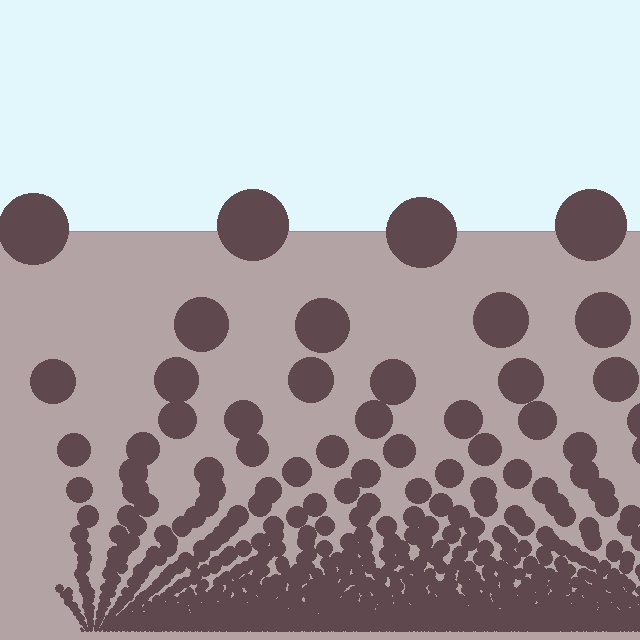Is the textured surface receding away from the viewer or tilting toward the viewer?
The surface appears to tilt toward the viewer. Texture elements get larger and sparser toward the top.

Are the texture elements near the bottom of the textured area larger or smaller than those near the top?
Smaller. The gradient is inverted — elements near the bottom are smaller and denser.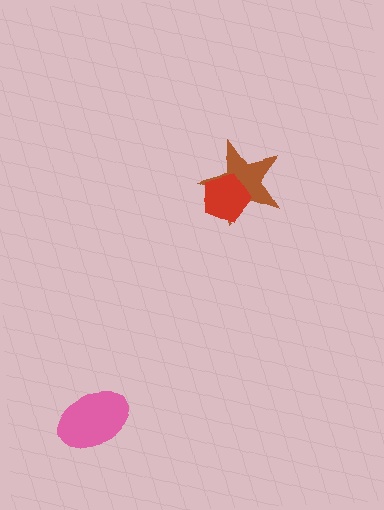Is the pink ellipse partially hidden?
No, no other shape covers it.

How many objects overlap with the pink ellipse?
0 objects overlap with the pink ellipse.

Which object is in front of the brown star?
The red pentagon is in front of the brown star.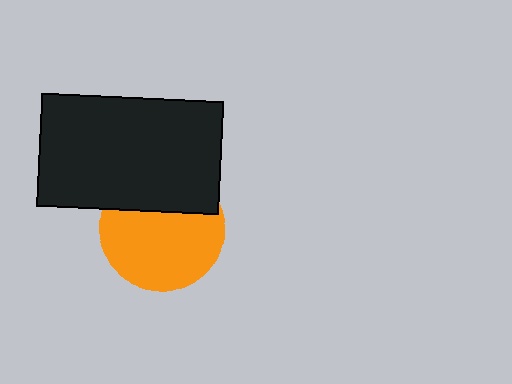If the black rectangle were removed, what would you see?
You would see the complete orange circle.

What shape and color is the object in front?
The object in front is a black rectangle.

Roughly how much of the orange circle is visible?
Most of it is visible (roughly 66%).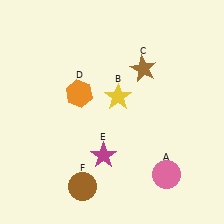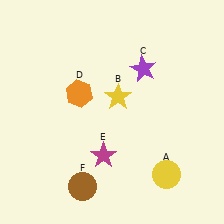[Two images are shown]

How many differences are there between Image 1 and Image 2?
There are 2 differences between the two images.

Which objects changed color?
A changed from pink to yellow. C changed from brown to purple.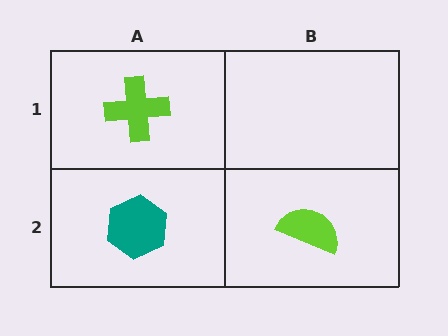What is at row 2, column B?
A lime semicircle.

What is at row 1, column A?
A lime cross.